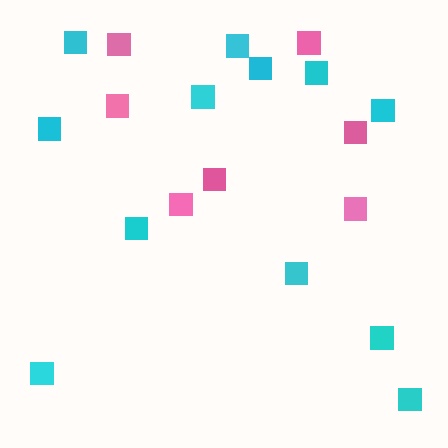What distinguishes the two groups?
There are 2 groups: one group of pink squares (7) and one group of cyan squares (12).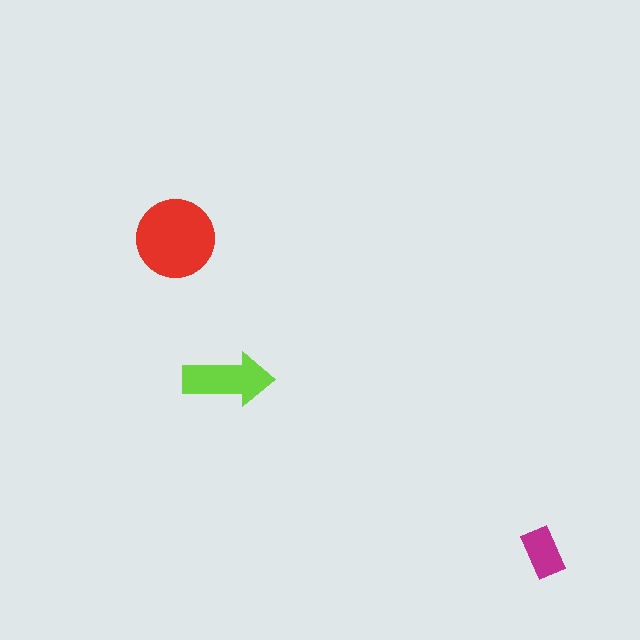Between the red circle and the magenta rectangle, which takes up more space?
The red circle.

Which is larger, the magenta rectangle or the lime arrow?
The lime arrow.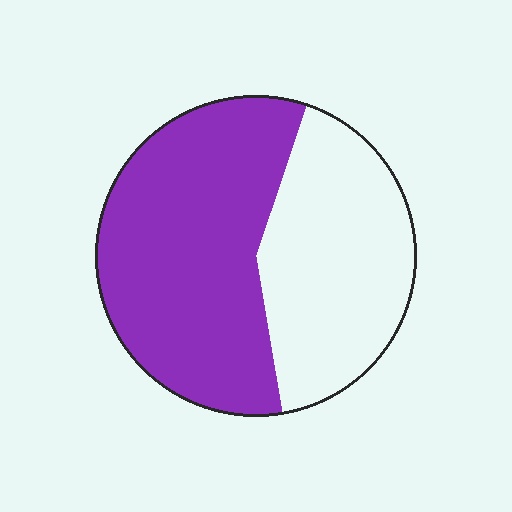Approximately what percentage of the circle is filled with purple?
Approximately 60%.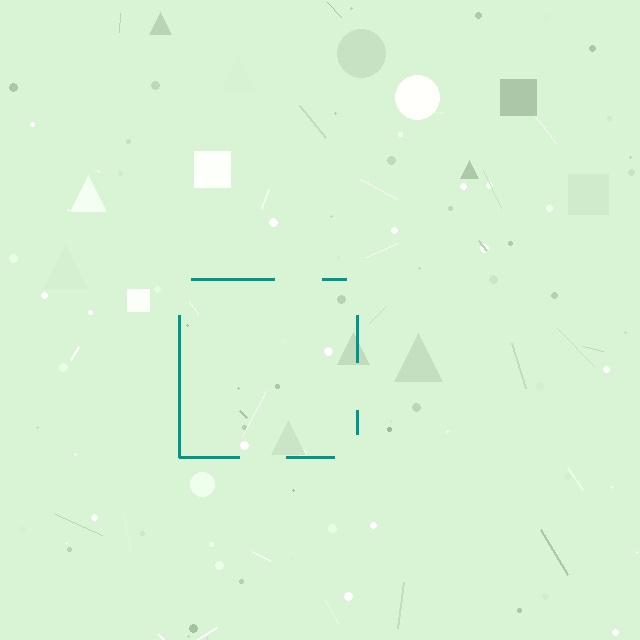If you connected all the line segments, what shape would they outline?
They would outline a square.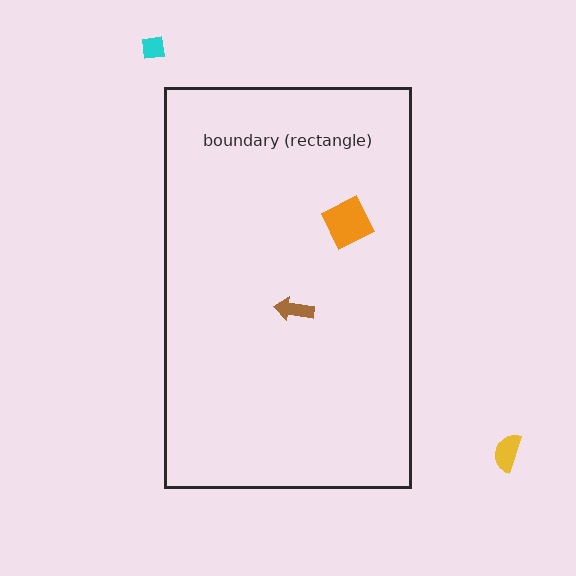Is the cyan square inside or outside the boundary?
Outside.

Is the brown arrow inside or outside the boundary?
Inside.